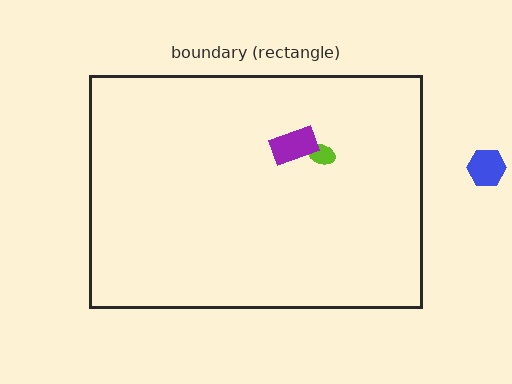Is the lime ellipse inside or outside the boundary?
Inside.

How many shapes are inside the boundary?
2 inside, 1 outside.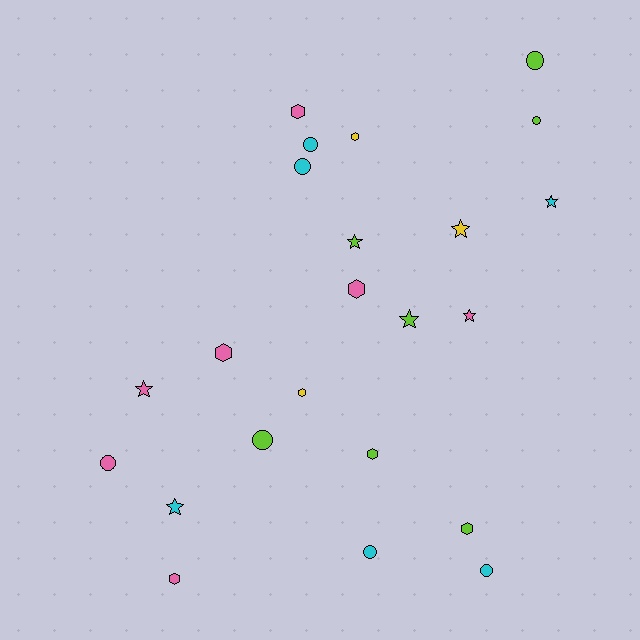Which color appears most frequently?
Pink, with 7 objects.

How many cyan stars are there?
There are 2 cyan stars.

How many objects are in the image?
There are 23 objects.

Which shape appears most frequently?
Circle, with 8 objects.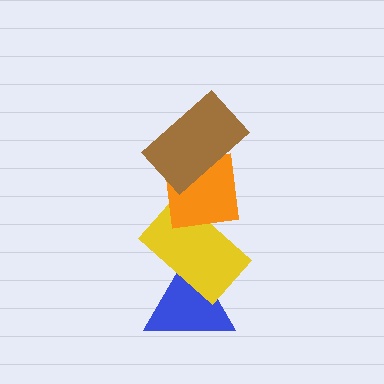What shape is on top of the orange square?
The brown rectangle is on top of the orange square.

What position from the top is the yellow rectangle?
The yellow rectangle is 3rd from the top.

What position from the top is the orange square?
The orange square is 2nd from the top.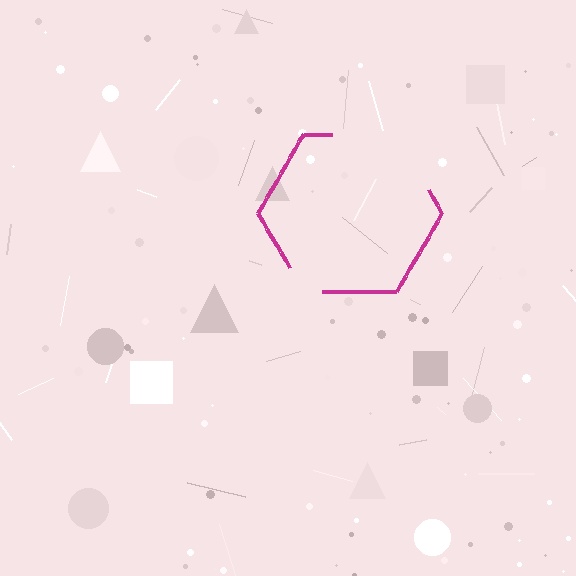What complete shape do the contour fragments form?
The contour fragments form a hexagon.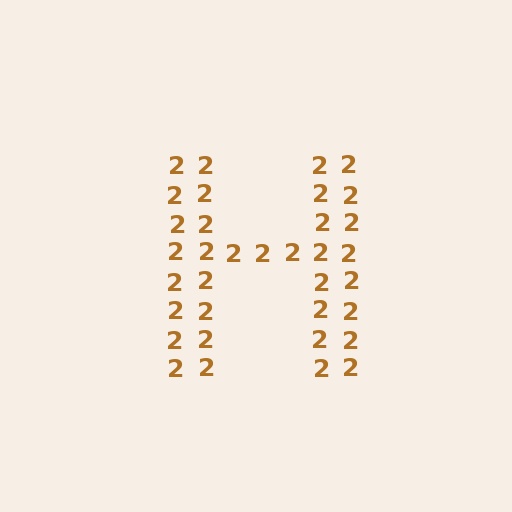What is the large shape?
The large shape is the letter H.